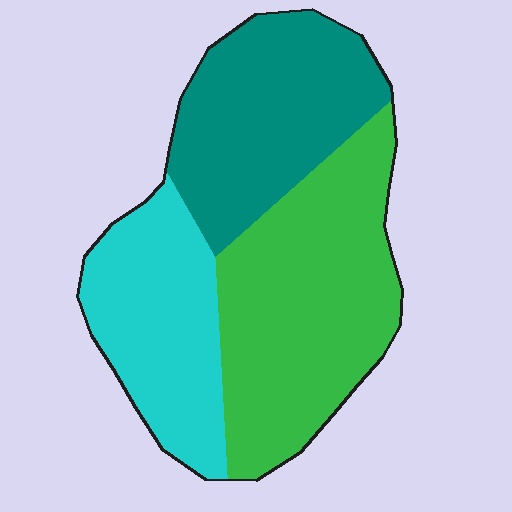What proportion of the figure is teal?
Teal takes up about one third (1/3) of the figure.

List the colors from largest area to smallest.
From largest to smallest: green, teal, cyan.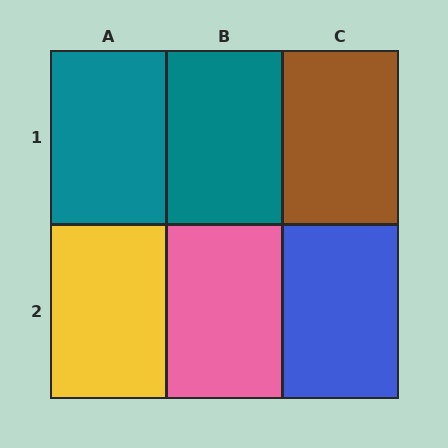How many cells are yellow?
1 cell is yellow.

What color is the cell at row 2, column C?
Blue.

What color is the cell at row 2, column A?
Yellow.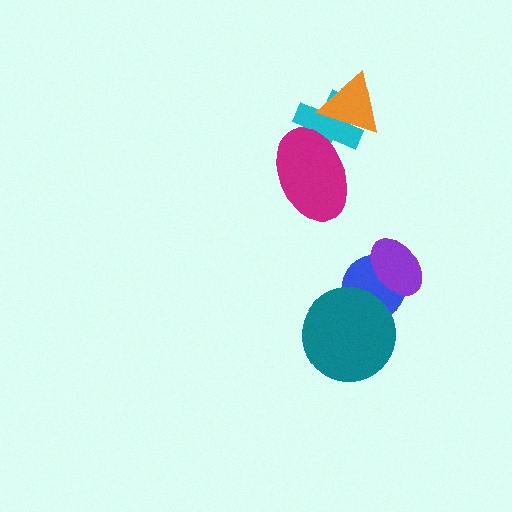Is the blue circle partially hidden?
Yes, it is partially covered by another shape.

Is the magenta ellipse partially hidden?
No, no other shape covers it.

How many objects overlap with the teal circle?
1 object overlaps with the teal circle.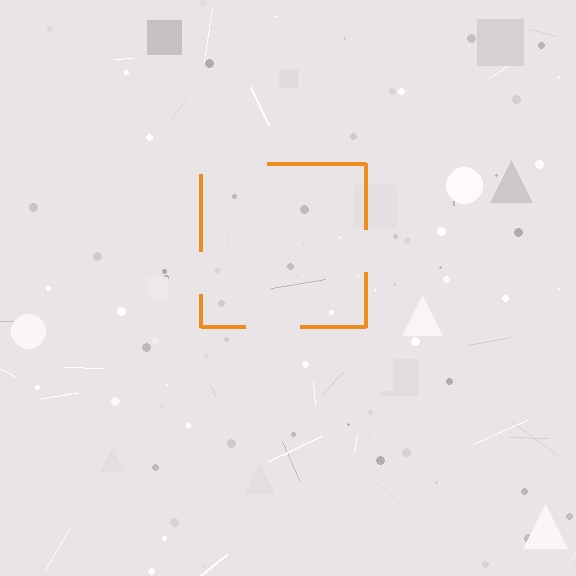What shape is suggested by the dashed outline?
The dashed outline suggests a square.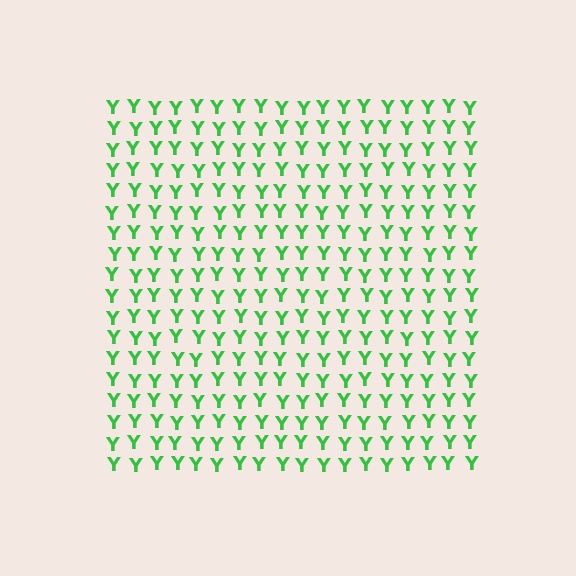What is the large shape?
The large shape is a square.